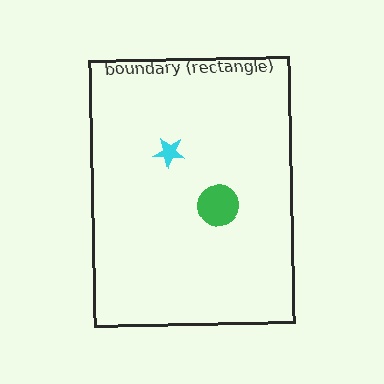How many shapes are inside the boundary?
2 inside, 0 outside.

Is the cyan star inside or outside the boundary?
Inside.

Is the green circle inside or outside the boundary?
Inside.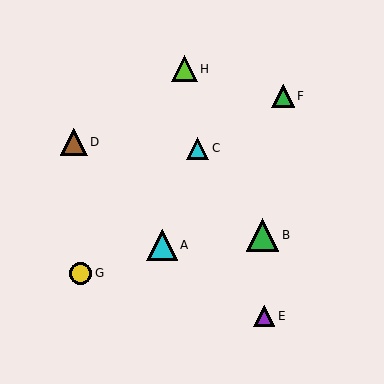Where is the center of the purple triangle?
The center of the purple triangle is at (264, 316).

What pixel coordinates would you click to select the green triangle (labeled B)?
Click at (263, 235) to select the green triangle B.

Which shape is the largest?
The green triangle (labeled B) is the largest.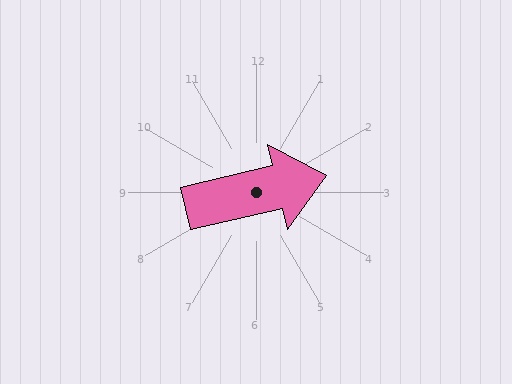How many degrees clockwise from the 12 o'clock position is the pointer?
Approximately 77 degrees.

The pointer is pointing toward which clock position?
Roughly 3 o'clock.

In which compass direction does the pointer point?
East.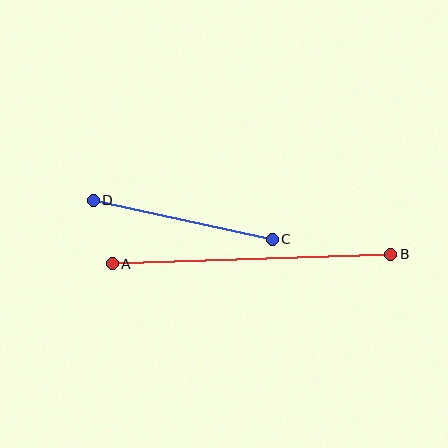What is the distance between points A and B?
The distance is approximately 279 pixels.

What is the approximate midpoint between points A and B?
The midpoint is at approximately (251, 259) pixels.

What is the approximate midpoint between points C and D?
The midpoint is at approximately (183, 220) pixels.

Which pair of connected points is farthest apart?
Points A and B are farthest apart.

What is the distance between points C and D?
The distance is approximately 183 pixels.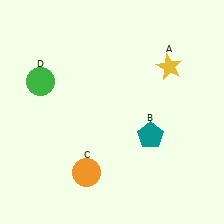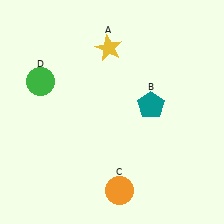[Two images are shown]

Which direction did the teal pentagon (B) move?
The teal pentagon (B) moved up.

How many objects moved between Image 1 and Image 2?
3 objects moved between the two images.